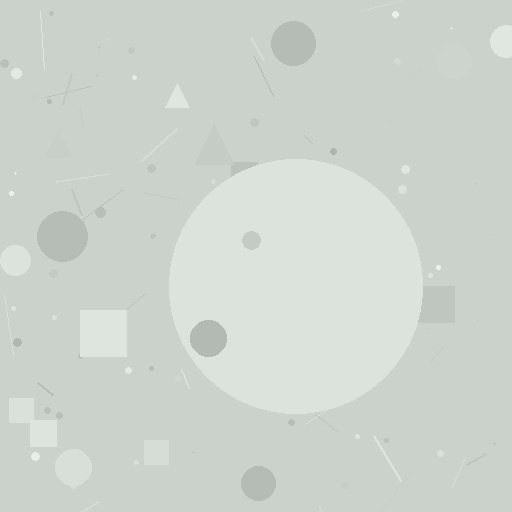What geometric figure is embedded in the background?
A circle is embedded in the background.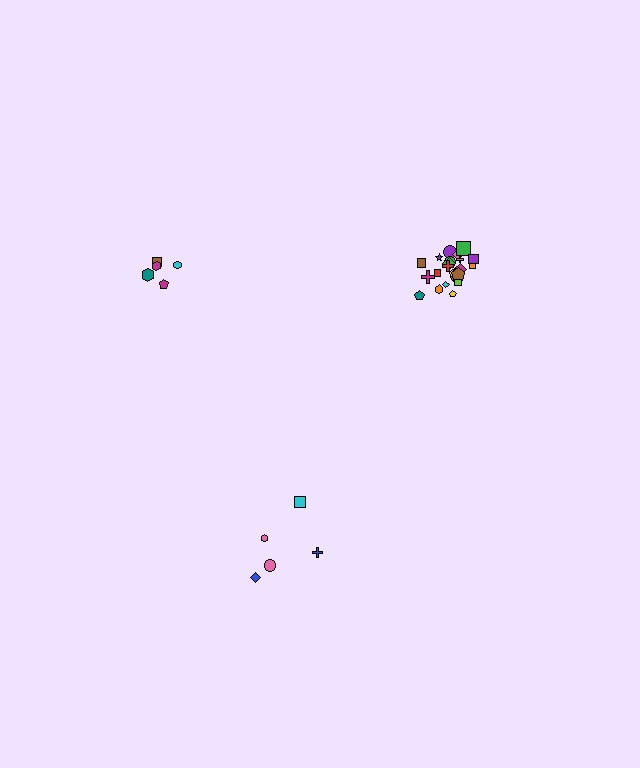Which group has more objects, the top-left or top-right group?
The top-right group.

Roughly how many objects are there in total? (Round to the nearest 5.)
Roughly 30 objects in total.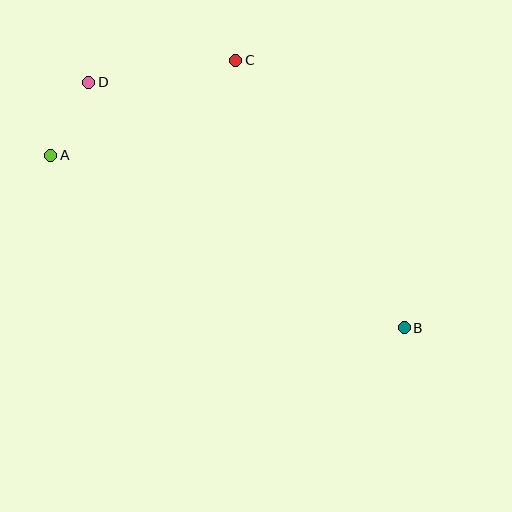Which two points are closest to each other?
Points A and D are closest to each other.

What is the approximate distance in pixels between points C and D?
The distance between C and D is approximately 149 pixels.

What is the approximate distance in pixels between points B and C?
The distance between B and C is approximately 316 pixels.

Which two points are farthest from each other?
Points B and D are farthest from each other.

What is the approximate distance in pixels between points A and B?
The distance between A and B is approximately 393 pixels.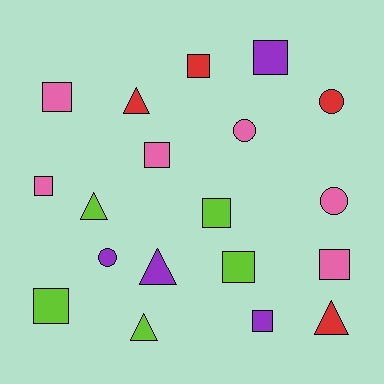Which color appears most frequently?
Pink, with 6 objects.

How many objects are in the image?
There are 19 objects.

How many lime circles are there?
There are no lime circles.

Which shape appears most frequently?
Square, with 10 objects.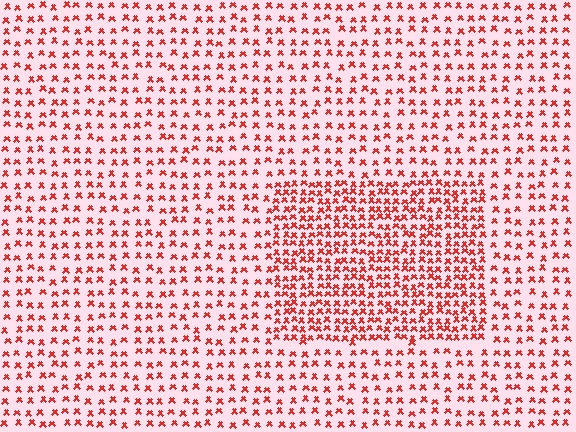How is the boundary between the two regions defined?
The boundary is defined by a change in element density (approximately 2.0x ratio). All elements are the same color, size, and shape.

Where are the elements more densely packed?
The elements are more densely packed inside the rectangle boundary.